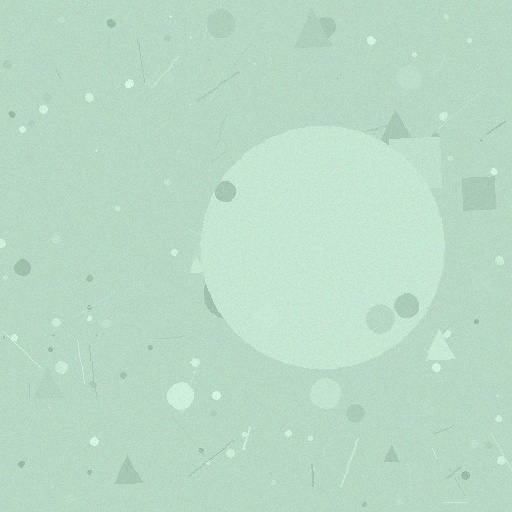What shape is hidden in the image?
A circle is hidden in the image.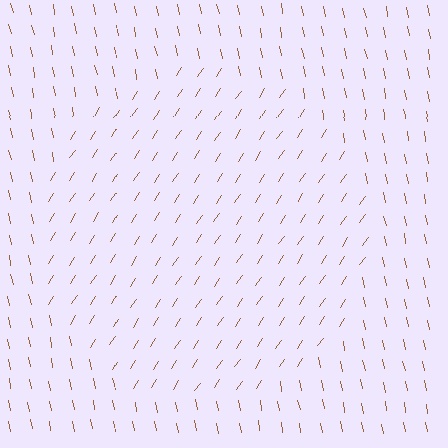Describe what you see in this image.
The image is filled with small brown line segments. A circle region in the image has lines oriented differently from the surrounding lines, creating a visible texture boundary.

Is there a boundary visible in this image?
Yes, there is a texture boundary formed by a change in line orientation.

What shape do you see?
I see a circle.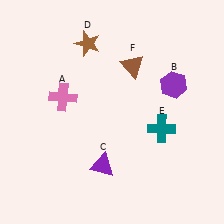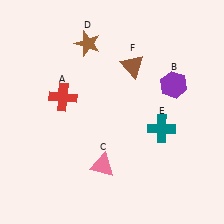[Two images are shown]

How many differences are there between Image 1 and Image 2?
There are 2 differences between the two images.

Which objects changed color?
A changed from pink to red. C changed from purple to pink.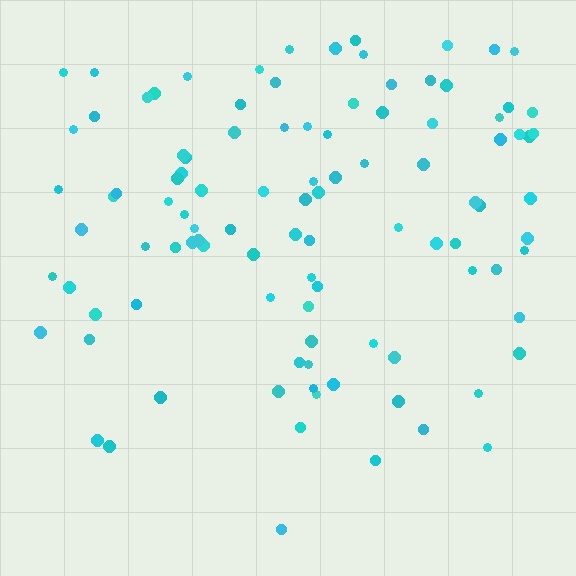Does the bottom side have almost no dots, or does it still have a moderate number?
Still a moderate number, just noticeably fewer than the top.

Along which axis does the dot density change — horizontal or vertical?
Vertical.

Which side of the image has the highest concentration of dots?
The top.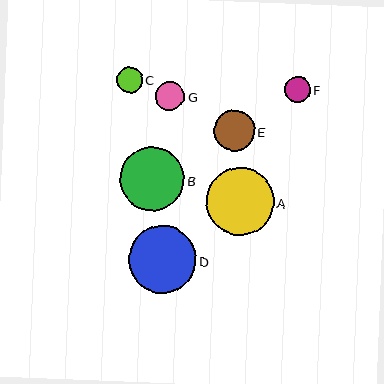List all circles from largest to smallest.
From largest to smallest: A, D, B, E, G, C, F.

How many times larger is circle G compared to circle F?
Circle G is approximately 1.1 times the size of circle F.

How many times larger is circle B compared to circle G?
Circle B is approximately 2.2 times the size of circle G.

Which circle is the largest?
Circle A is the largest with a size of approximately 68 pixels.